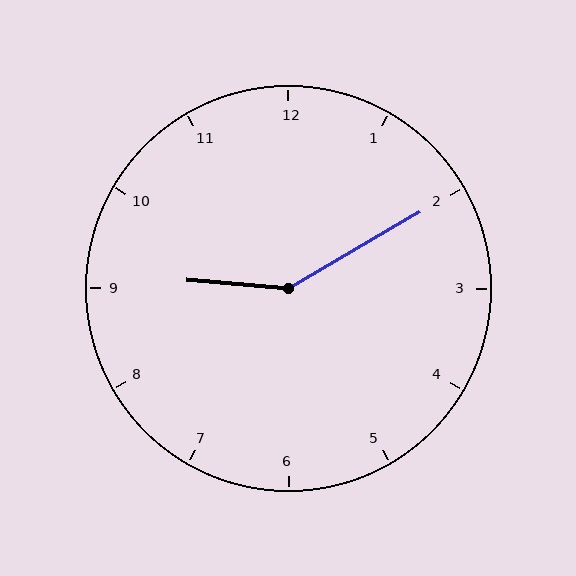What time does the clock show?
9:10.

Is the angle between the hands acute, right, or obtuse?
It is obtuse.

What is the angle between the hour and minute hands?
Approximately 145 degrees.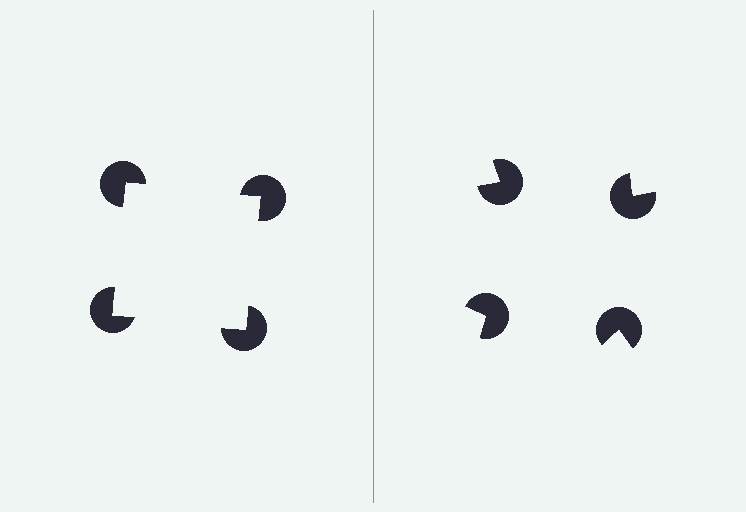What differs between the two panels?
The pac-man discs are positioned identically on both sides; only the wedge orientations differ. On the left they align to a square; on the right they are misaligned.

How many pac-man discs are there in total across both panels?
8 — 4 on each side.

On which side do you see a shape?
An illusory square appears on the left side. On the right side the wedge cuts are rotated, so no coherent shape forms.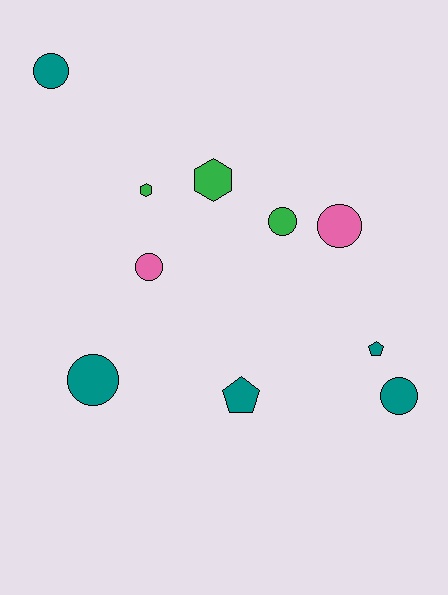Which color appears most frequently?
Teal, with 5 objects.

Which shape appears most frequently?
Circle, with 6 objects.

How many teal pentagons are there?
There are 2 teal pentagons.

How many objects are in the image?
There are 10 objects.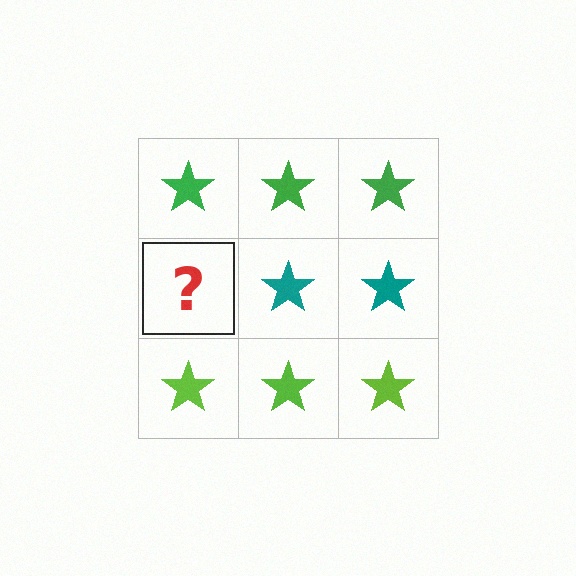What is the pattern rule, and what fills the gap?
The rule is that each row has a consistent color. The gap should be filled with a teal star.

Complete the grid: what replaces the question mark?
The question mark should be replaced with a teal star.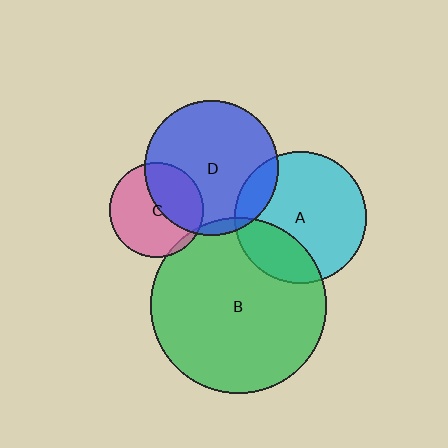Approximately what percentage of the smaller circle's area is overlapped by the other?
Approximately 15%.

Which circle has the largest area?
Circle B (green).